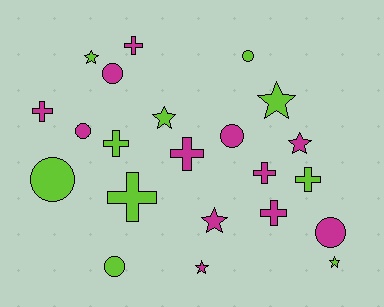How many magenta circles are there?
There are 4 magenta circles.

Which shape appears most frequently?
Cross, with 8 objects.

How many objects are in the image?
There are 22 objects.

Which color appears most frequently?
Magenta, with 12 objects.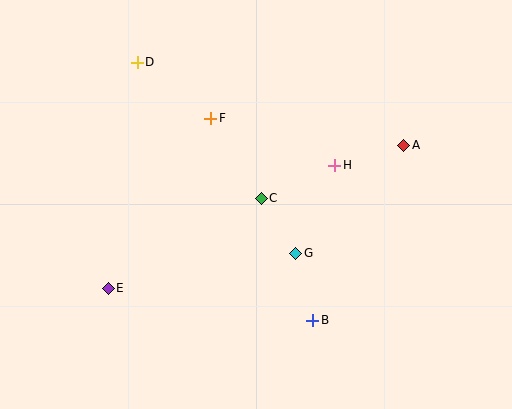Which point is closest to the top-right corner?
Point A is closest to the top-right corner.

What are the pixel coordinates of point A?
Point A is at (404, 145).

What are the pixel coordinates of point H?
Point H is at (335, 165).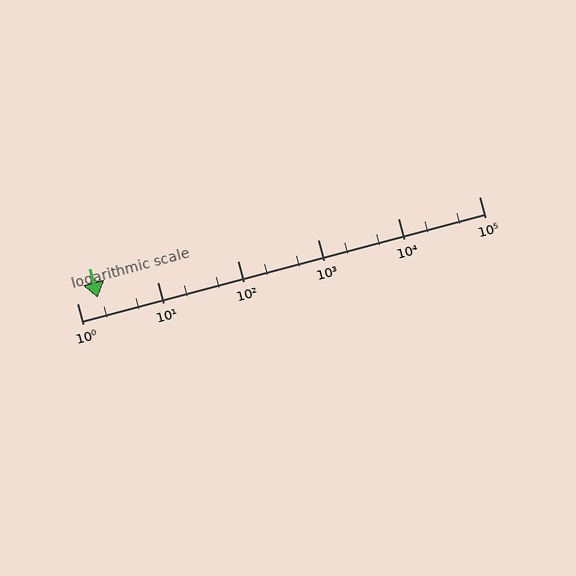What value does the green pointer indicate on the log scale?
The pointer indicates approximately 1.8.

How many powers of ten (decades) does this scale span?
The scale spans 5 decades, from 1 to 100000.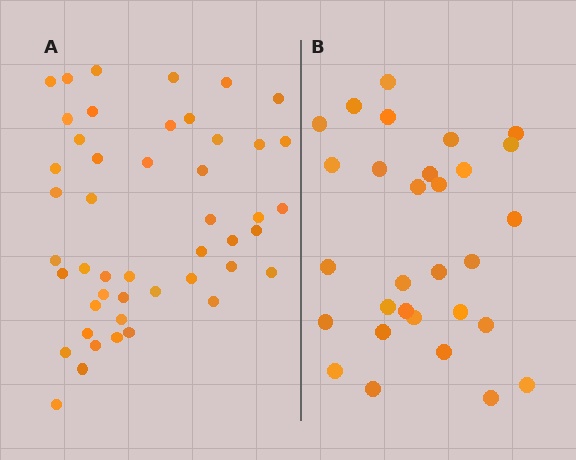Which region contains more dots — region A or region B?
Region A (the left region) has more dots.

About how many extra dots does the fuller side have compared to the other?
Region A has approximately 15 more dots than region B.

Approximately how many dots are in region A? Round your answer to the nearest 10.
About 50 dots. (The exact count is 47, which rounds to 50.)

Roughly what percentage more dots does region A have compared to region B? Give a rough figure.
About 55% more.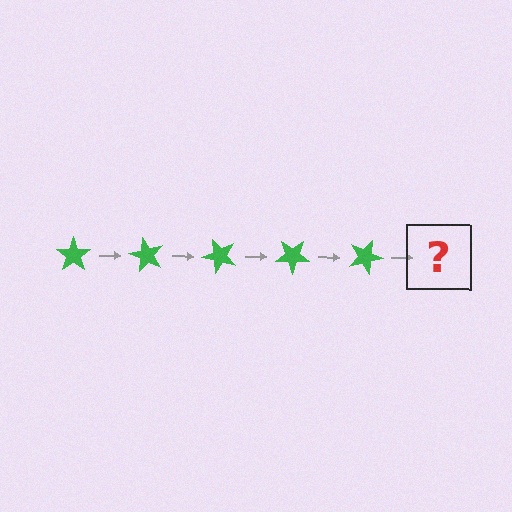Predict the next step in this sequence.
The next step is a green star rotated 300 degrees.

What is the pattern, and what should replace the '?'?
The pattern is that the star rotates 60 degrees each step. The '?' should be a green star rotated 300 degrees.